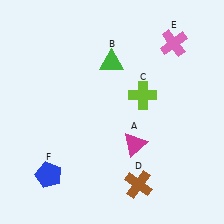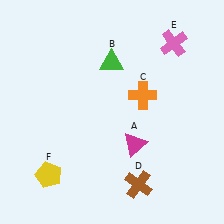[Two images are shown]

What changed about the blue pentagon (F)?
In Image 1, F is blue. In Image 2, it changed to yellow.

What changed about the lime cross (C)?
In Image 1, C is lime. In Image 2, it changed to orange.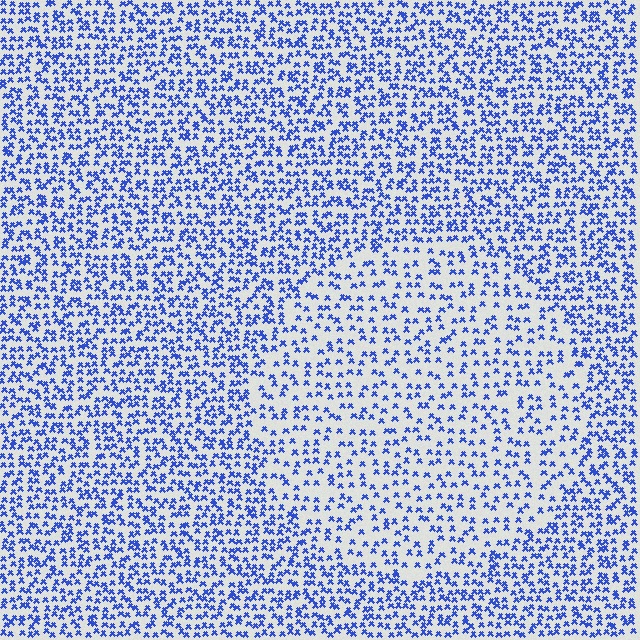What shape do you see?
I see a circle.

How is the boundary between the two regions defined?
The boundary is defined by a change in element density (approximately 1.8x ratio). All elements are the same color, size, and shape.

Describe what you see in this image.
The image contains small blue elements arranged at two different densities. A circle-shaped region is visible where the elements are less densely packed than the surrounding area.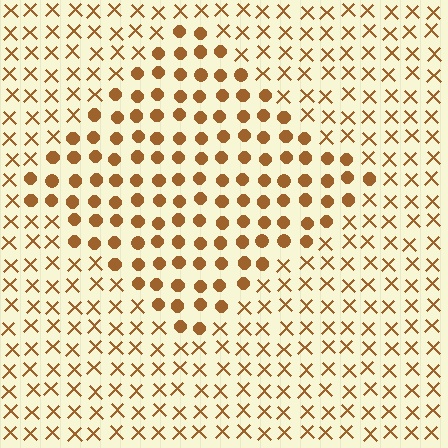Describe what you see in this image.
The image is filled with small brown elements arranged in a uniform grid. A diamond-shaped region contains circles, while the surrounding area contains X marks. The boundary is defined purely by the change in element shape.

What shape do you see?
I see a diamond.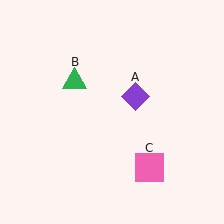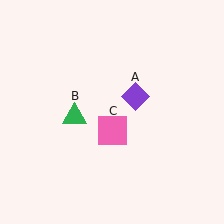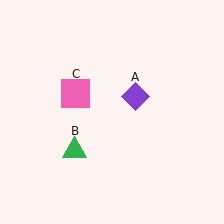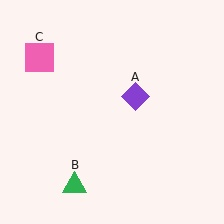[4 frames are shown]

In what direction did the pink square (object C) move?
The pink square (object C) moved up and to the left.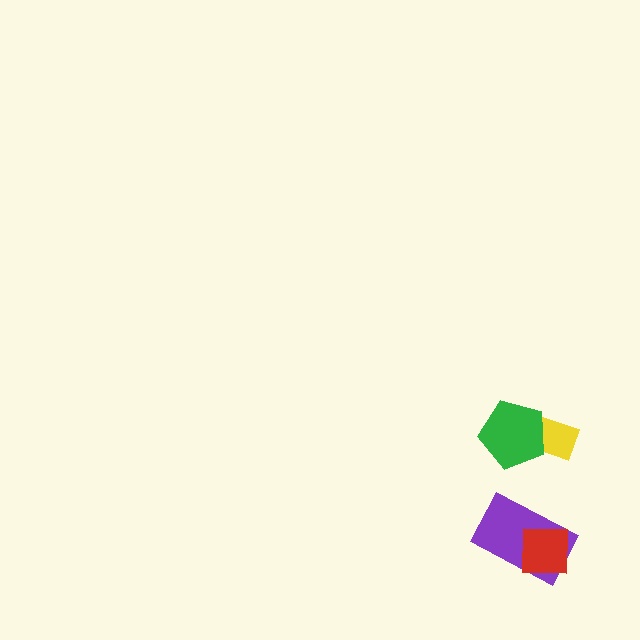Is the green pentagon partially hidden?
No, no other shape covers it.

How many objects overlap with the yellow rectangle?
1 object overlaps with the yellow rectangle.